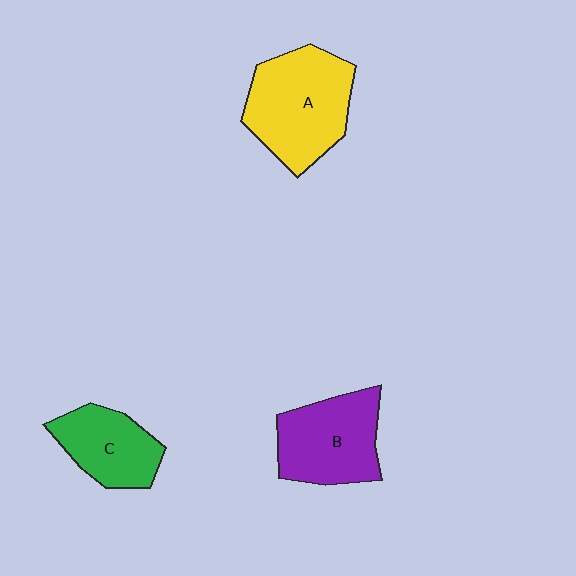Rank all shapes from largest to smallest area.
From largest to smallest: A (yellow), B (purple), C (green).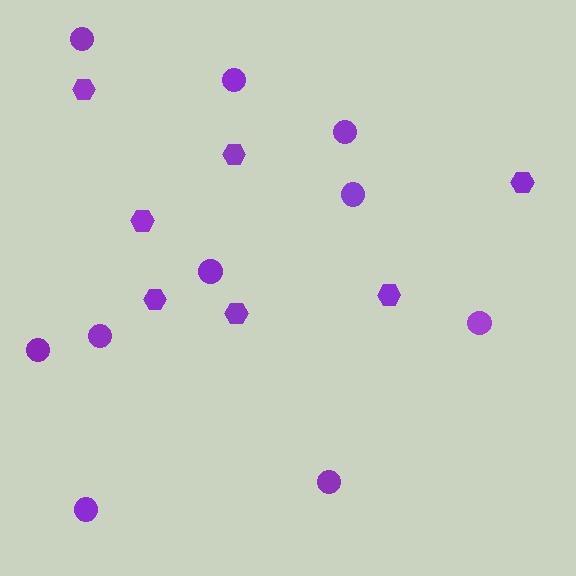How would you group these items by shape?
There are 2 groups: one group of hexagons (7) and one group of circles (10).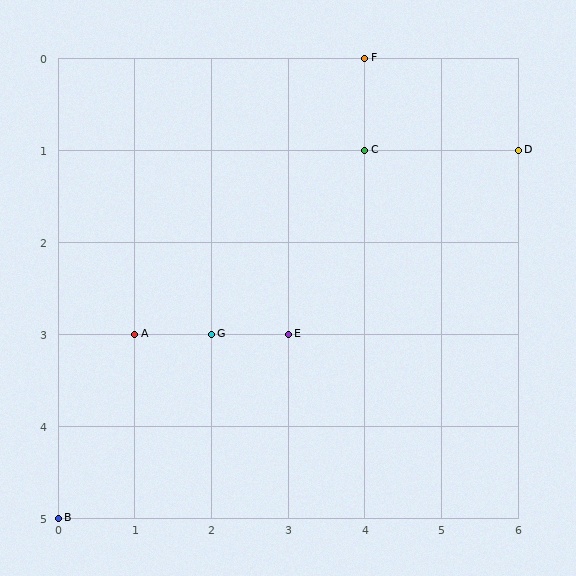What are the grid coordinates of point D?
Point D is at grid coordinates (6, 1).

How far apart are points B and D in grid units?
Points B and D are 6 columns and 4 rows apart (about 7.2 grid units diagonally).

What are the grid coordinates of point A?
Point A is at grid coordinates (1, 3).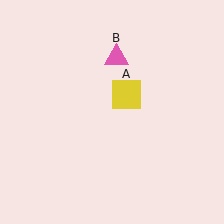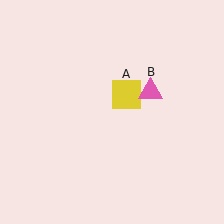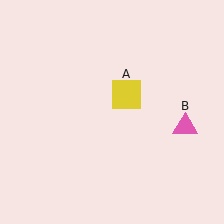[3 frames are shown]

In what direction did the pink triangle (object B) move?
The pink triangle (object B) moved down and to the right.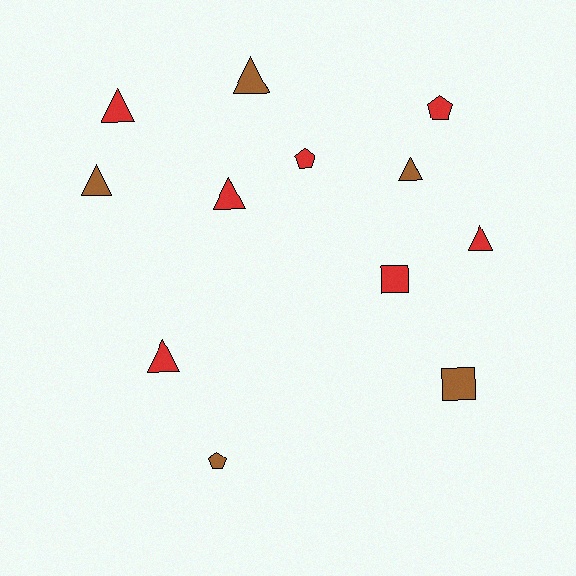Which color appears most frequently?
Red, with 7 objects.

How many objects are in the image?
There are 12 objects.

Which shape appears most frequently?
Triangle, with 7 objects.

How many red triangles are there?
There are 4 red triangles.